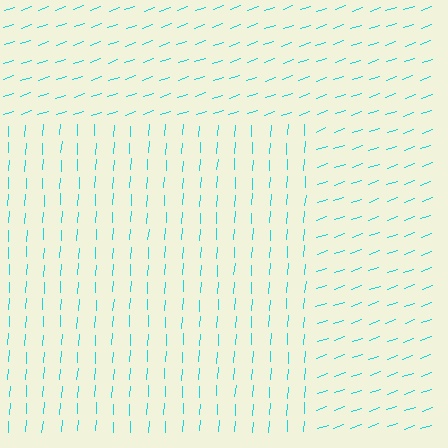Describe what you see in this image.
The image is filled with small cyan line segments. A rectangle region in the image has lines oriented differently from the surrounding lines, creating a visible texture boundary.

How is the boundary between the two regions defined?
The boundary is defined purely by a change in line orientation (approximately 67 degrees difference). All lines are the same color and thickness.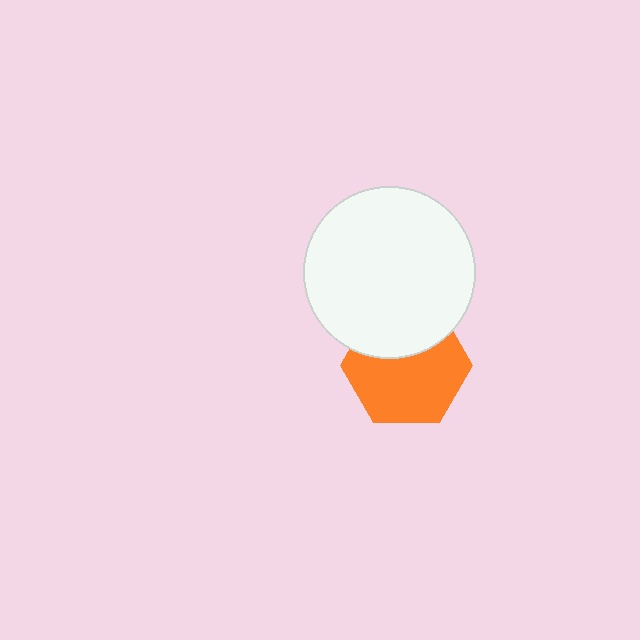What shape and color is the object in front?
The object in front is a white circle.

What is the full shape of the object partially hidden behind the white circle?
The partially hidden object is an orange hexagon.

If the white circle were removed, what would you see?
You would see the complete orange hexagon.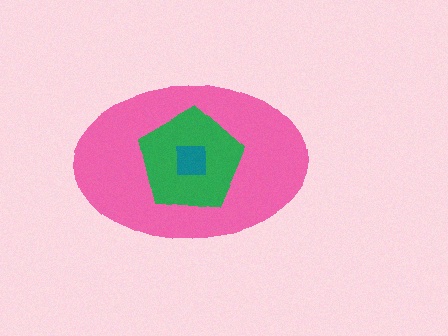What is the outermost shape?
The pink ellipse.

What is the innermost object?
The teal square.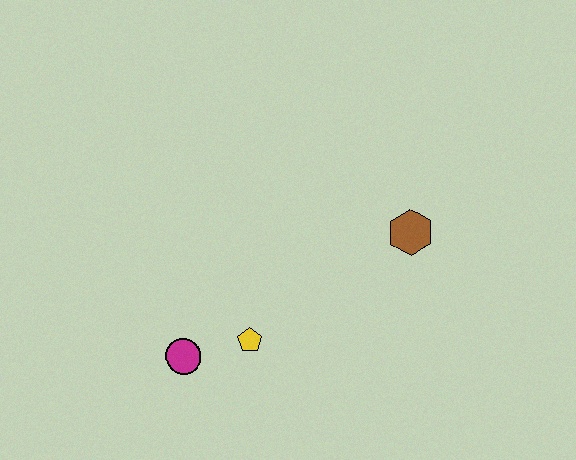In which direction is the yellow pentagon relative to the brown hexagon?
The yellow pentagon is to the left of the brown hexagon.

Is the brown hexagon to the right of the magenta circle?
Yes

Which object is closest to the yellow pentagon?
The magenta circle is closest to the yellow pentagon.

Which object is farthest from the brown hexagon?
The magenta circle is farthest from the brown hexagon.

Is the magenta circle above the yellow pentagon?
No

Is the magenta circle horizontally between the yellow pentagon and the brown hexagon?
No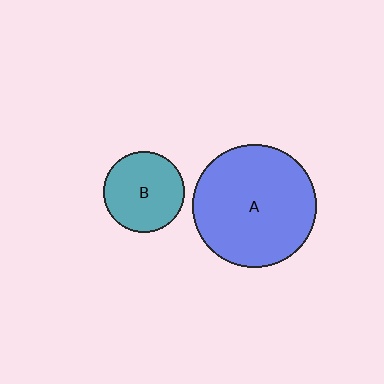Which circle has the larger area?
Circle A (blue).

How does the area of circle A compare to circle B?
Approximately 2.3 times.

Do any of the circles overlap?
No, none of the circles overlap.